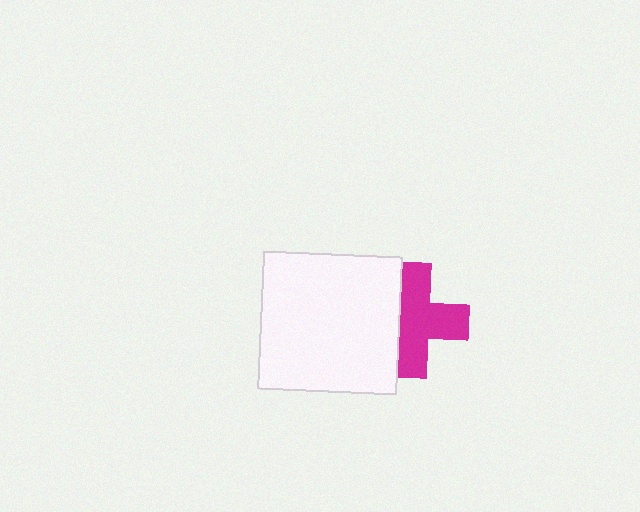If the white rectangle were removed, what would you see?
You would see the complete magenta cross.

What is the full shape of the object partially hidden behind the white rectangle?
The partially hidden object is a magenta cross.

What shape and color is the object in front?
The object in front is a white rectangle.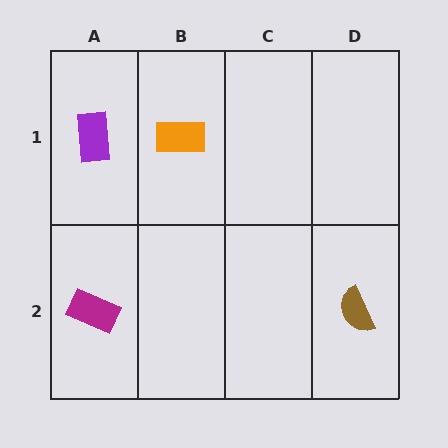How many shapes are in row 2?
2 shapes.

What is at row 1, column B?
An orange rectangle.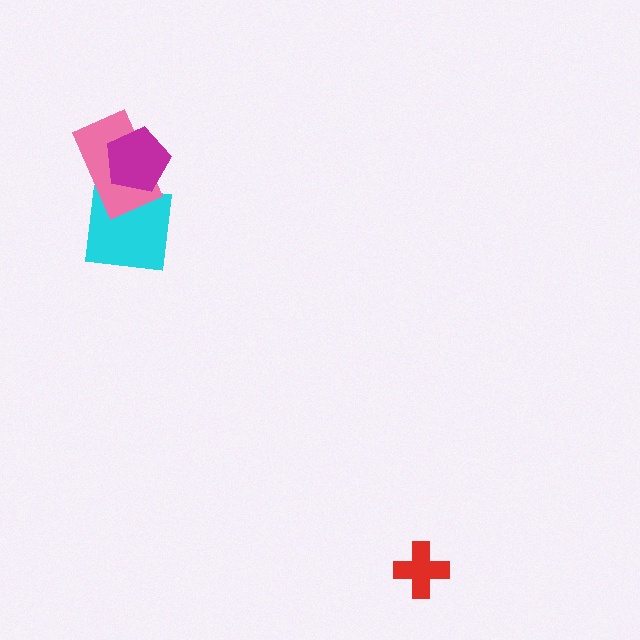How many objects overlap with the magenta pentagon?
1 object overlaps with the magenta pentagon.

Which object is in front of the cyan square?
The pink rectangle is in front of the cyan square.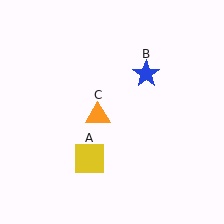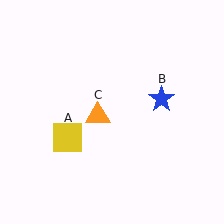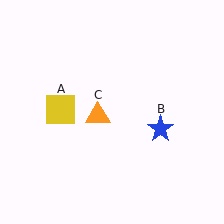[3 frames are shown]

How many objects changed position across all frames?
2 objects changed position: yellow square (object A), blue star (object B).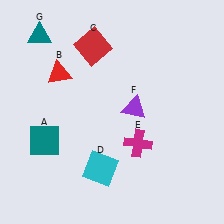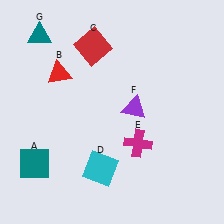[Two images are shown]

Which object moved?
The teal square (A) moved down.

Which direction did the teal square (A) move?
The teal square (A) moved down.